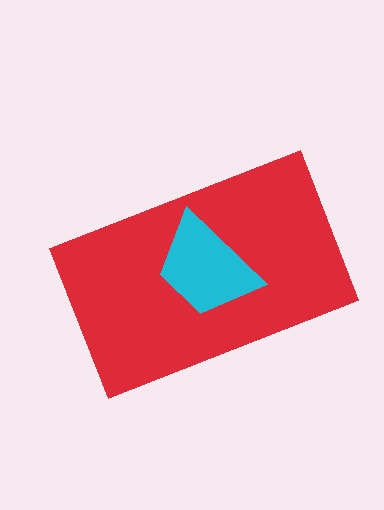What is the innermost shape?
The cyan trapezoid.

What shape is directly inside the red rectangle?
The cyan trapezoid.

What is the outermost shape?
The red rectangle.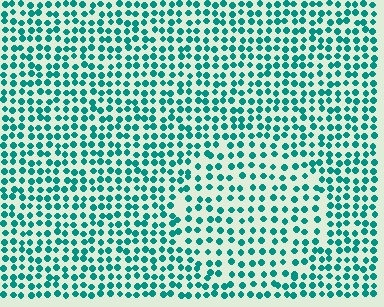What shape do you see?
I see a circle.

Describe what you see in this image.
The image contains small teal elements arranged at two different densities. A circle-shaped region is visible where the elements are less densely packed than the surrounding area.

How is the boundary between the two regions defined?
The boundary is defined by a change in element density (approximately 1.5x ratio). All elements are the same color, size, and shape.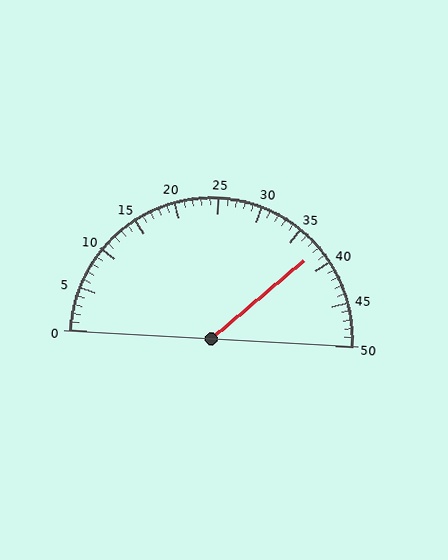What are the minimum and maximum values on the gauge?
The gauge ranges from 0 to 50.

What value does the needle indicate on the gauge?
The needle indicates approximately 38.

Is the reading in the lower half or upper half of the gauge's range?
The reading is in the upper half of the range (0 to 50).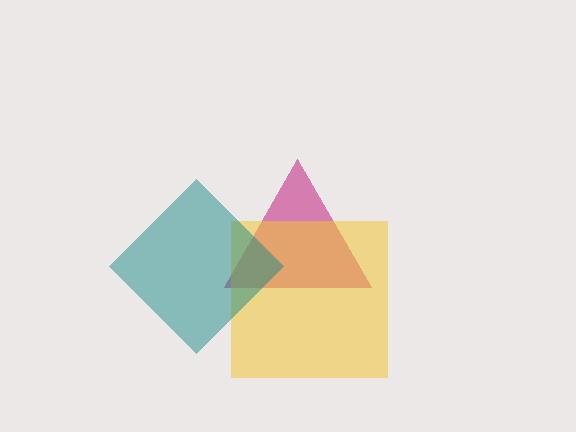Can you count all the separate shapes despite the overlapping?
Yes, there are 3 separate shapes.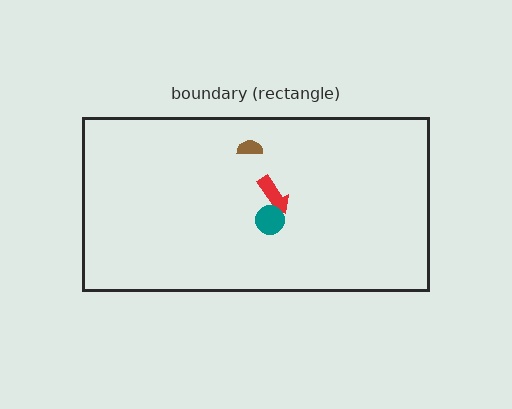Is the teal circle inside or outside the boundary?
Inside.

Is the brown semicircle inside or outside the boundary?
Inside.